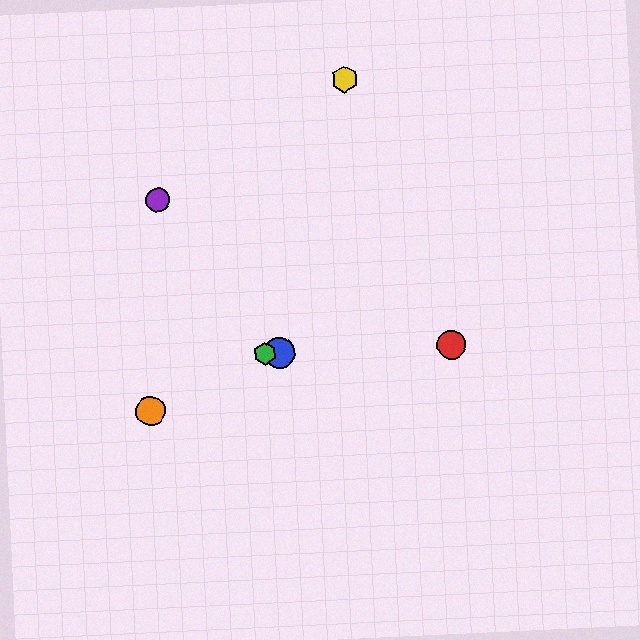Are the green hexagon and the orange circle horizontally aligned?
No, the green hexagon is at y≈354 and the orange circle is at y≈411.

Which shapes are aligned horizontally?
The red circle, the blue circle, the green hexagon are aligned horizontally.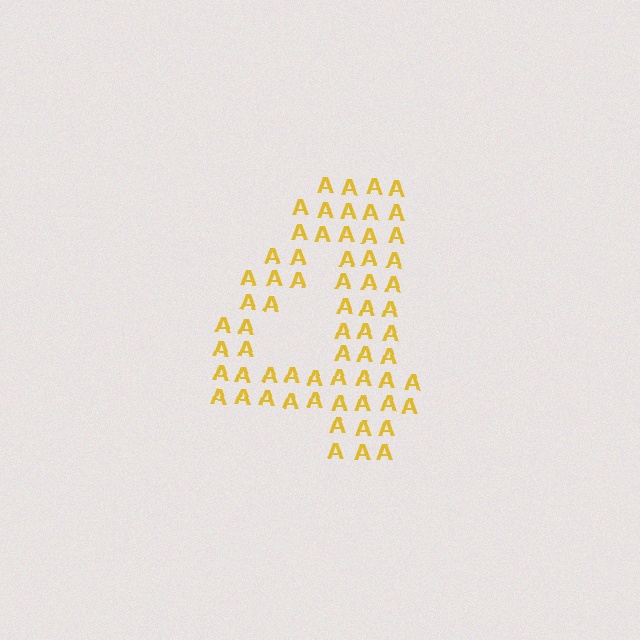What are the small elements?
The small elements are letter A's.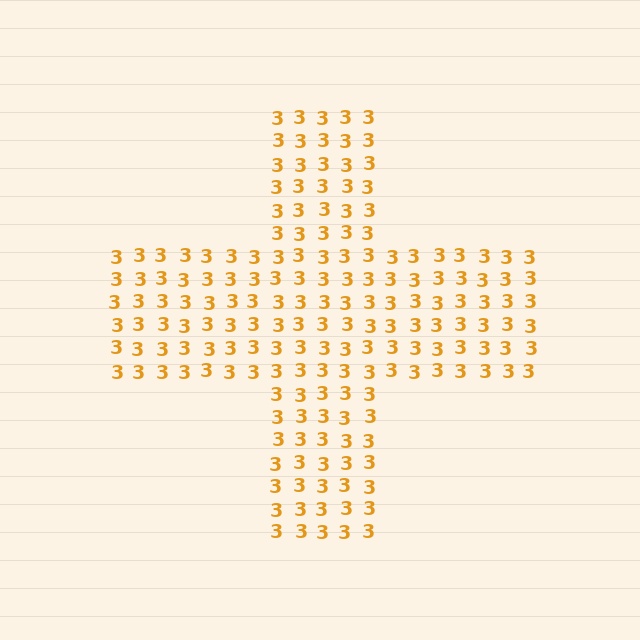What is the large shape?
The large shape is a cross.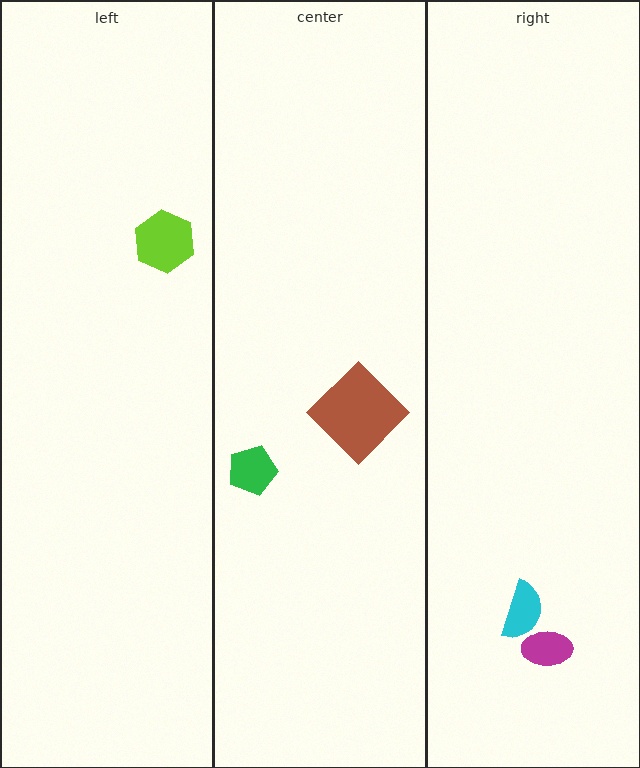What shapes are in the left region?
The lime hexagon.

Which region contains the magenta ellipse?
The right region.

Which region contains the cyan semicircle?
The right region.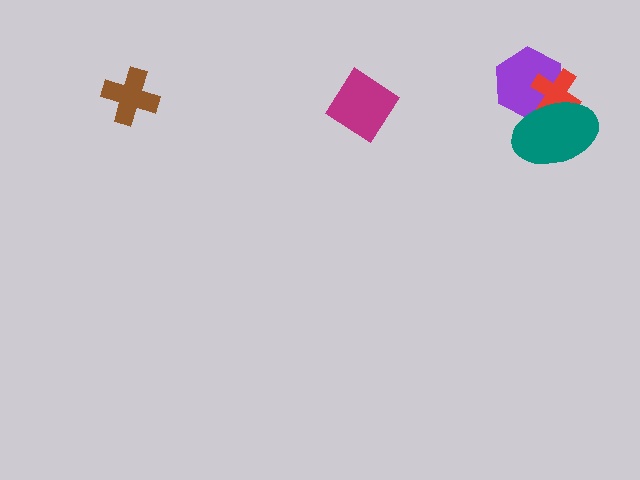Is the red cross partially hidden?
Yes, it is partially covered by another shape.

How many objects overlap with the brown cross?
0 objects overlap with the brown cross.